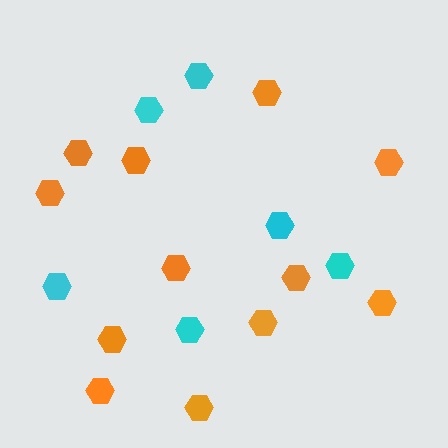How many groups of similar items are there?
There are 2 groups: one group of cyan hexagons (6) and one group of orange hexagons (12).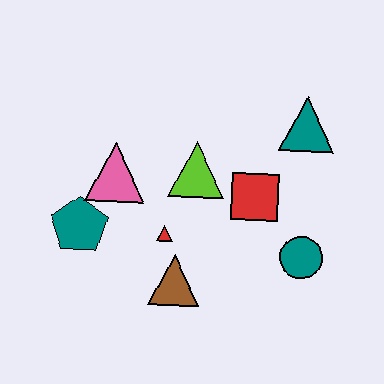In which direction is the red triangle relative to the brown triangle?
The red triangle is above the brown triangle.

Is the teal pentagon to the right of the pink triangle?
No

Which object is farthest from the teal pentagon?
The teal triangle is farthest from the teal pentagon.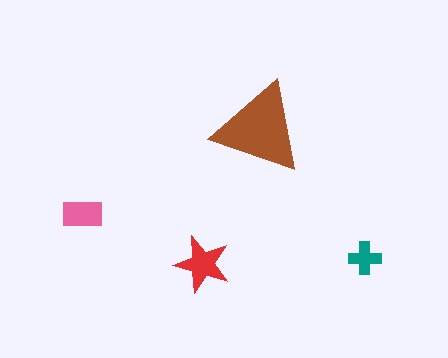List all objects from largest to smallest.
The brown triangle, the red star, the pink rectangle, the teal cross.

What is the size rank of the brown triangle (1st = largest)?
1st.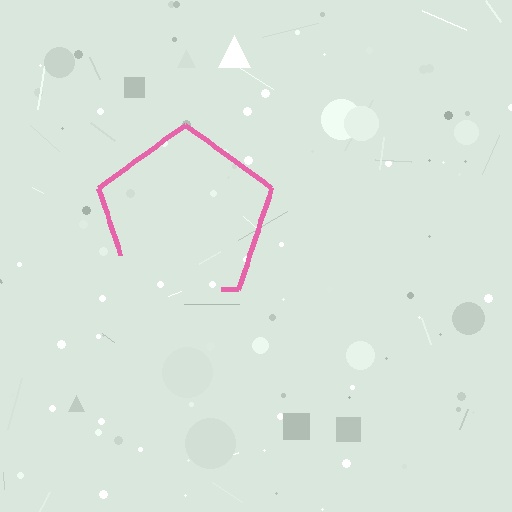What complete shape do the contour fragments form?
The contour fragments form a pentagon.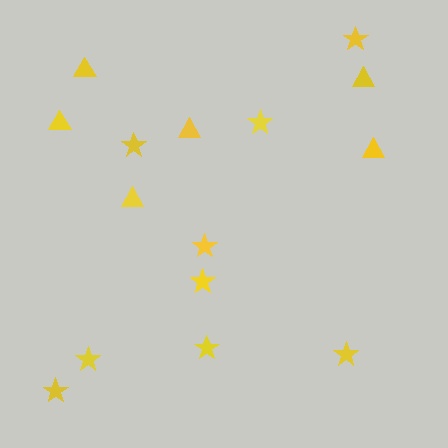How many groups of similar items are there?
There are 2 groups: one group of triangles (6) and one group of stars (9).